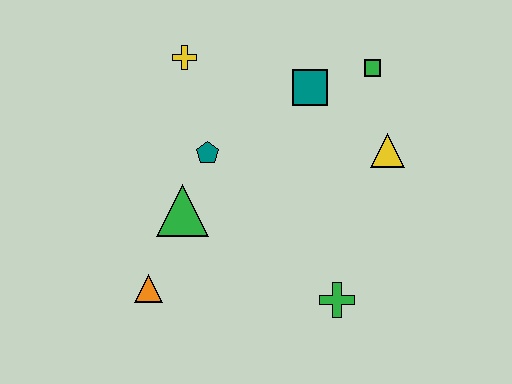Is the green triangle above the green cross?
Yes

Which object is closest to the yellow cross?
The teal pentagon is closest to the yellow cross.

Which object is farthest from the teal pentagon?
The green cross is farthest from the teal pentagon.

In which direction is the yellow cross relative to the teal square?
The yellow cross is to the left of the teal square.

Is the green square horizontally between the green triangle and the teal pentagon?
No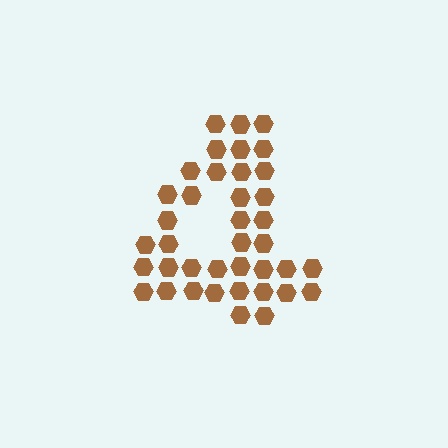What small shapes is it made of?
It is made of small hexagons.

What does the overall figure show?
The overall figure shows the digit 4.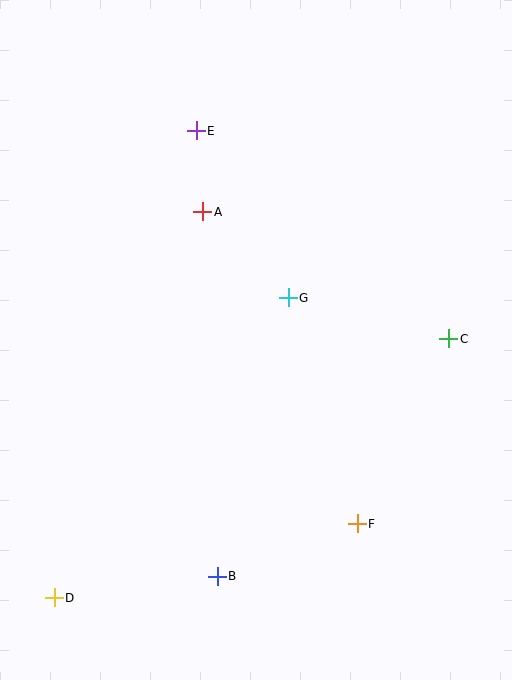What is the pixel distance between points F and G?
The distance between F and G is 236 pixels.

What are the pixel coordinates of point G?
Point G is at (288, 298).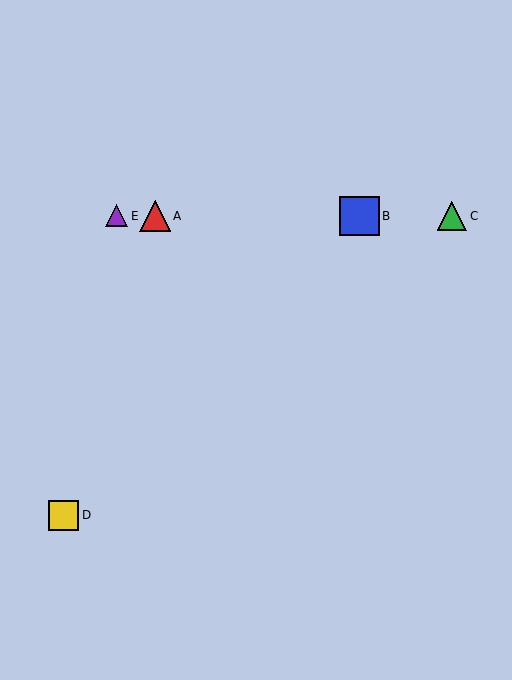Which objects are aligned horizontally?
Objects A, B, C, E are aligned horizontally.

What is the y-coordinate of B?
Object B is at y≈216.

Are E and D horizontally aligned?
No, E is at y≈216 and D is at y≈515.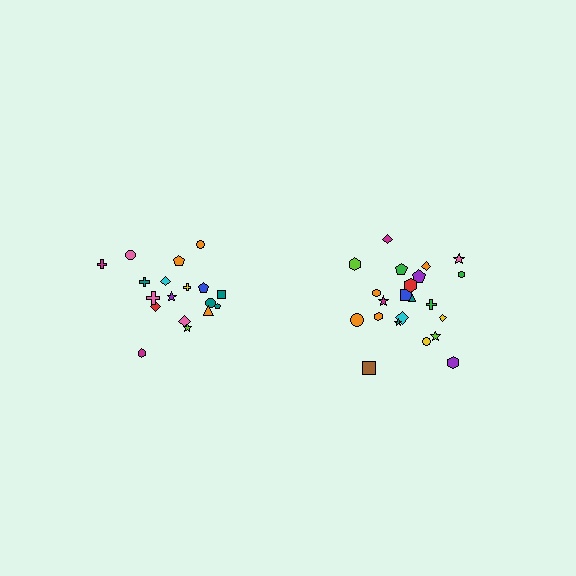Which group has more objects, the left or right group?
The right group.